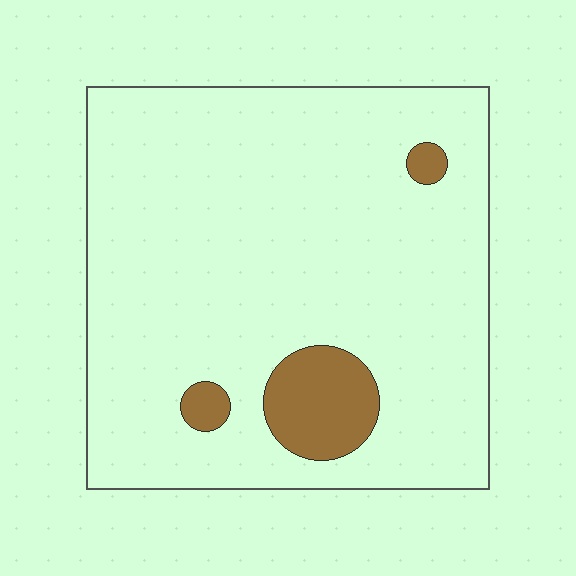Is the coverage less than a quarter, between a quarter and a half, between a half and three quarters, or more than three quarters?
Less than a quarter.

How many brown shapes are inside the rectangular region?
3.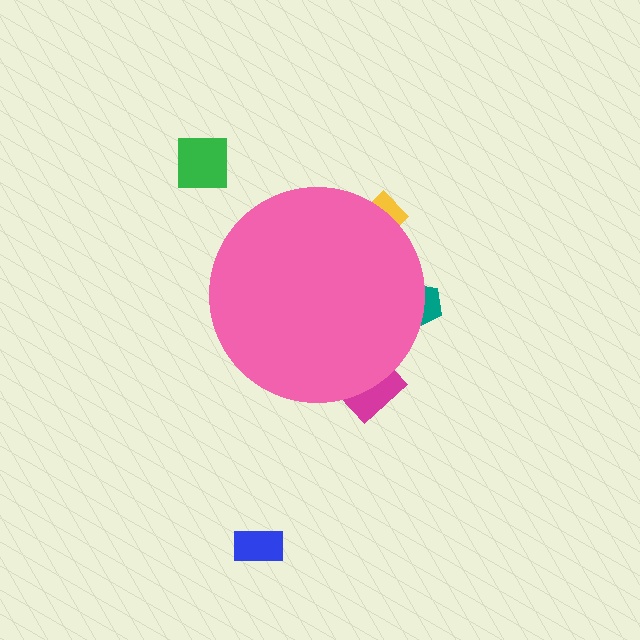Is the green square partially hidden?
No, the green square is fully visible.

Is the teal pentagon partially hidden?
Yes, the teal pentagon is partially hidden behind the pink circle.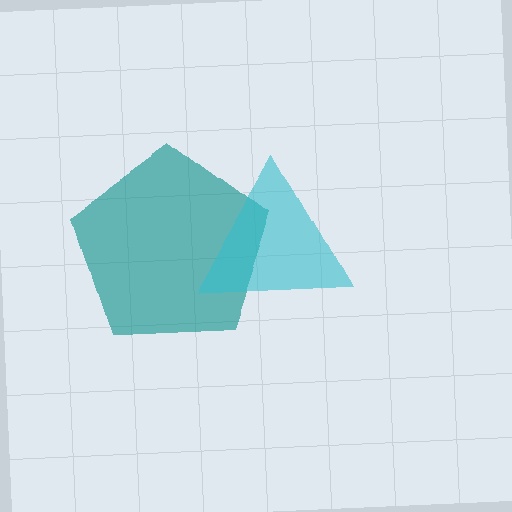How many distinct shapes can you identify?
There are 2 distinct shapes: a teal pentagon, a cyan triangle.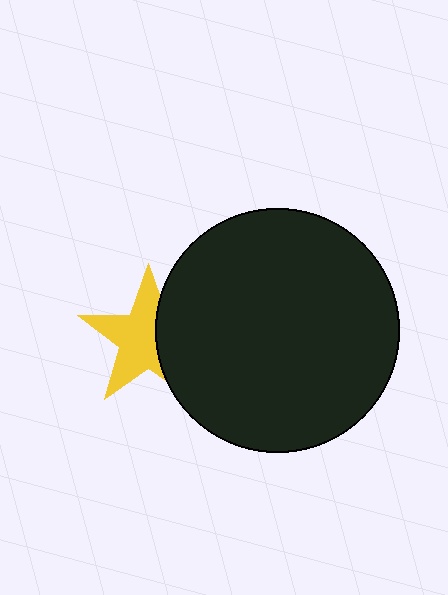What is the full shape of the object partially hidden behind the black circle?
The partially hidden object is a yellow star.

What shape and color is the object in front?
The object in front is a black circle.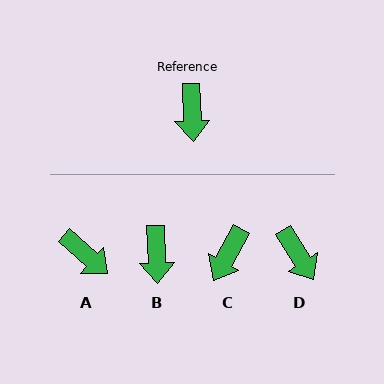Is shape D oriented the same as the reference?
No, it is off by about 30 degrees.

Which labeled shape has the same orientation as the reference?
B.